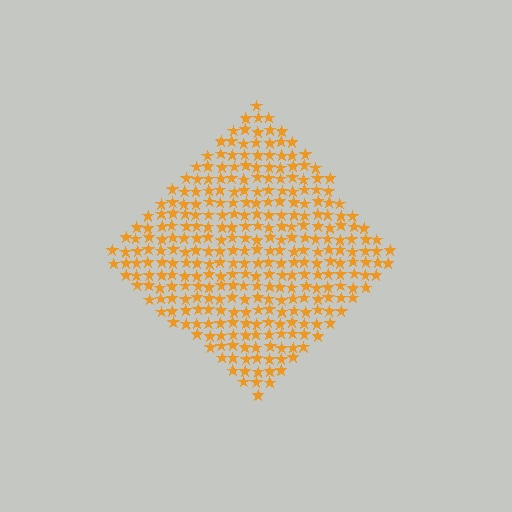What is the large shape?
The large shape is a diamond.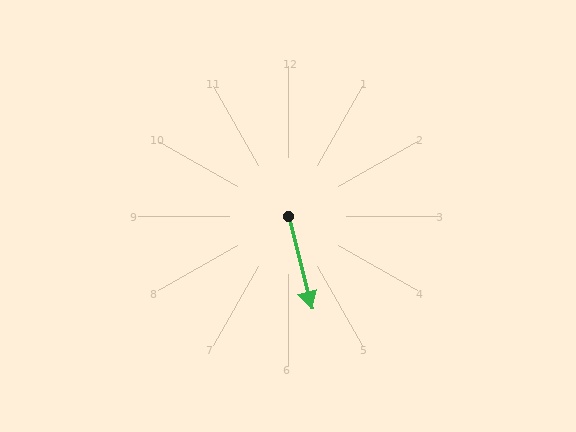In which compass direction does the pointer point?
South.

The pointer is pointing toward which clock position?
Roughly 6 o'clock.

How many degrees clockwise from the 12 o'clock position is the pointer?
Approximately 166 degrees.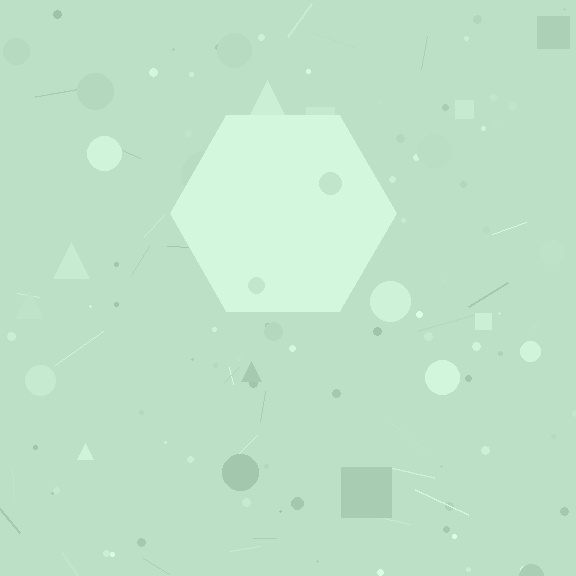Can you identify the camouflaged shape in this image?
The camouflaged shape is a hexagon.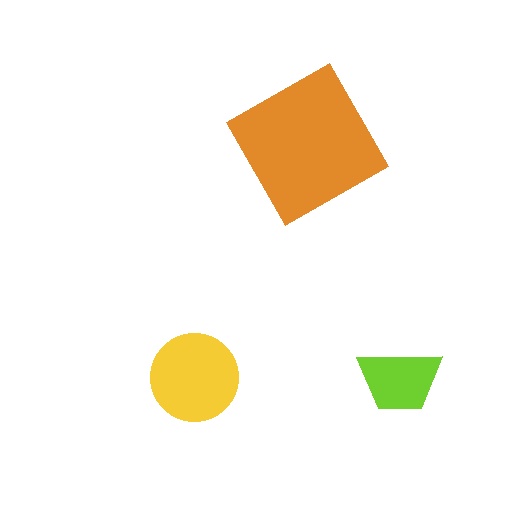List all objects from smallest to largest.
The lime trapezoid, the yellow circle, the orange square.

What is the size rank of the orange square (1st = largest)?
1st.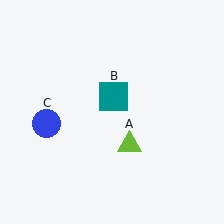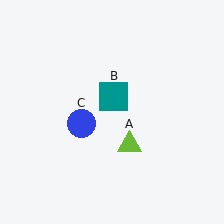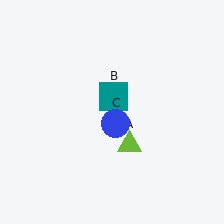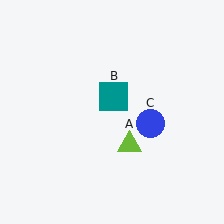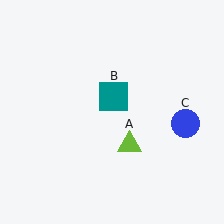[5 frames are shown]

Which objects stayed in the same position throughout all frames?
Lime triangle (object A) and teal square (object B) remained stationary.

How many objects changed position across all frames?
1 object changed position: blue circle (object C).